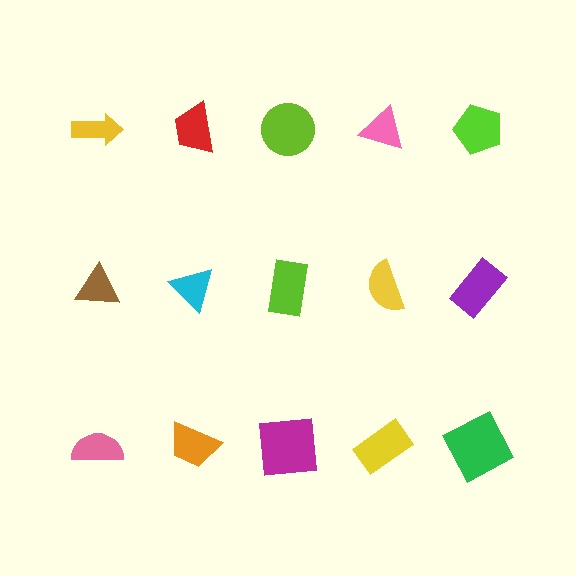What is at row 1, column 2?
A red trapezoid.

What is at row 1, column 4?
A pink triangle.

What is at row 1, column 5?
A lime pentagon.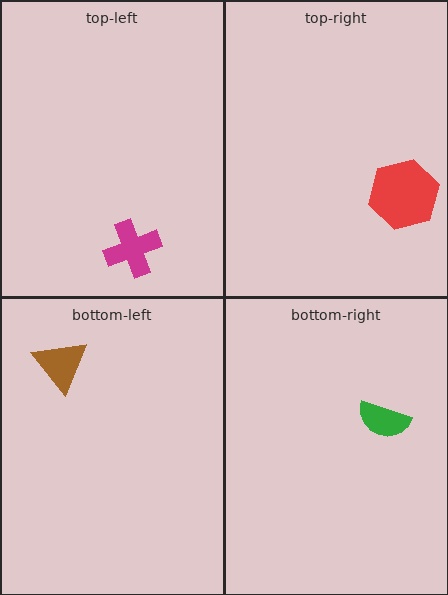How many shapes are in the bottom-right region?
1.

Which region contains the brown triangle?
The bottom-left region.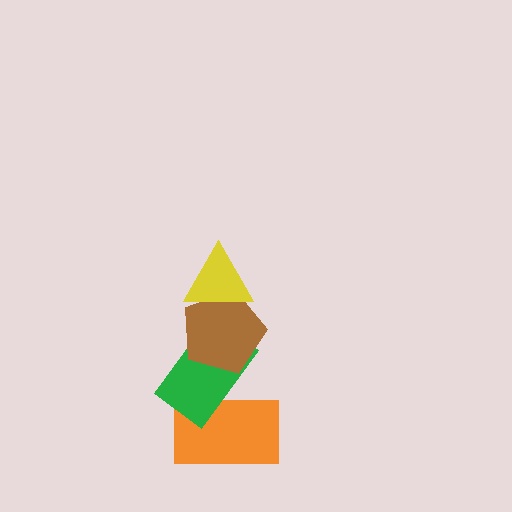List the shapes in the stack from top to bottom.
From top to bottom: the yellow triangle, the brown pentagon, the green rectangle, the orange rectangle.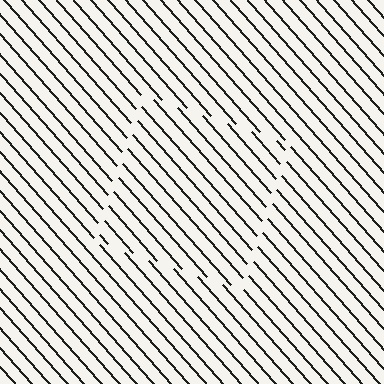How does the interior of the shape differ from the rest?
The interior of the shape contains the same grating, shifted by half a period — the contour is defined by the phase discontinuity where line-ends from the inner and outer gratings abut.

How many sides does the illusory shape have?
4 sides — the line-ends trace a square.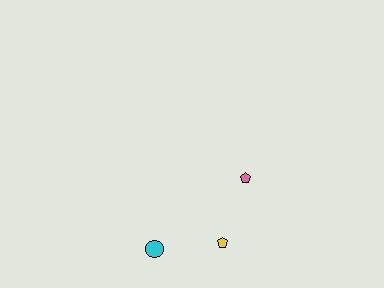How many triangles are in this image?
There are no triangles.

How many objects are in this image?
There are 3 objects.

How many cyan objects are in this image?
There is 1 cyan object.